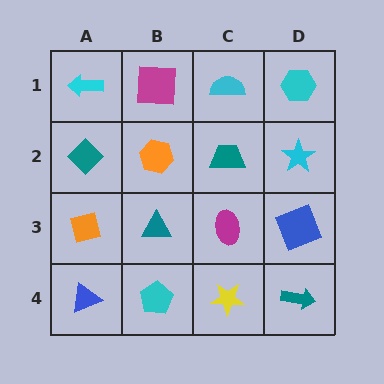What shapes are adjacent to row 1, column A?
A teal diamond (row 2, column A), a magenta square (row 1, column B).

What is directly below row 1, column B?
An orange hexagon.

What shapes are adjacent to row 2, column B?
A magenta square (row 1, column B), a teal triangle (row 3, column B), a teal diamond (row 2, column A), a teal trapezoid (row 2, column C).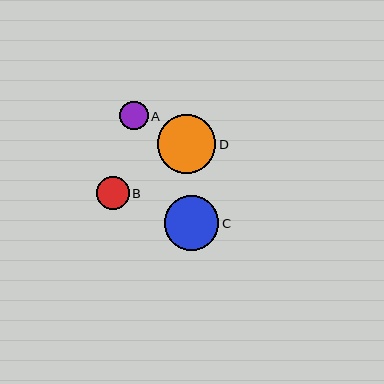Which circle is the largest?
Circle D is the largest with a size of approximately 58 pixels.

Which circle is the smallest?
Circle A is the smallest with a size of approximately 29 pixels.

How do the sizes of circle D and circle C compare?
Circle D and circle C are approximately the same size.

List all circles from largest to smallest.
From largest to smallest: D, C, B, A.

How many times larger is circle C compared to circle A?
Circle C is approximately 1.9 times the size of circle A.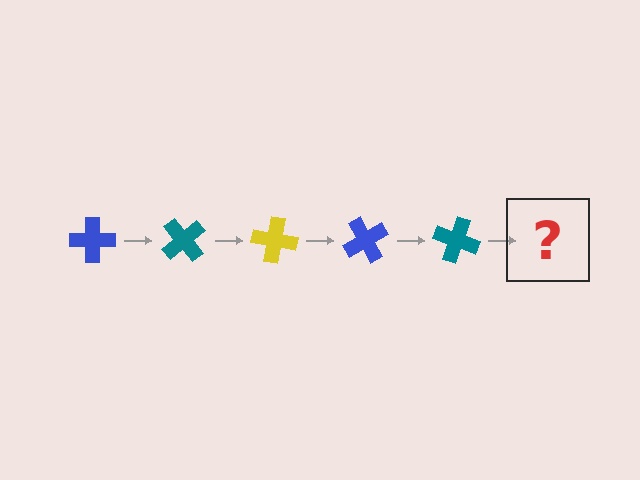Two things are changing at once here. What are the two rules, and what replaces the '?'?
The two rules are that it rotates 50 degrees each step and the color cycles through blue, teal, and yellow. The '?' should be a yellow cross, rotated 250 degrees from the start.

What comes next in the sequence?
The next element should be a yellow cross, rotated 250 degrees from the start.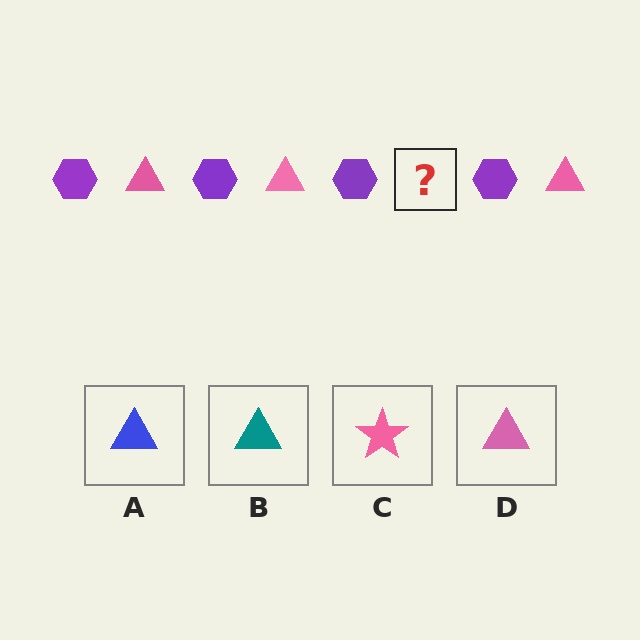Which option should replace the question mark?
Option D.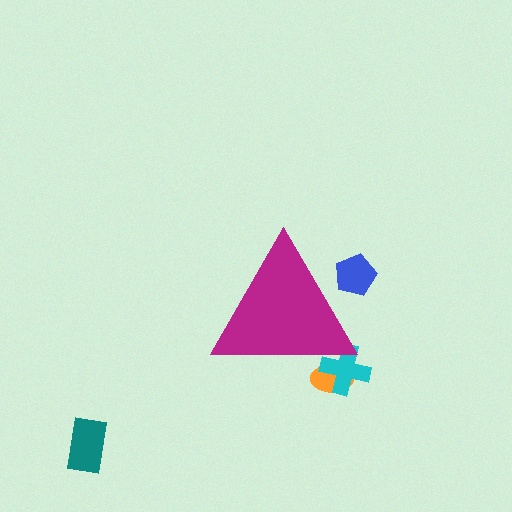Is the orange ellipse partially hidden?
Yes, the orange ellipse is partially hidden behind the magenta triangle.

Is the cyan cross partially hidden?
Yes, the cyan cross is partially hidden behind the magenta triangle.